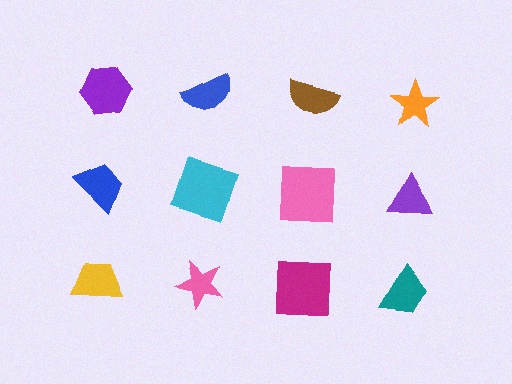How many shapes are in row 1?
4 shapes.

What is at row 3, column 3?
A magenta square.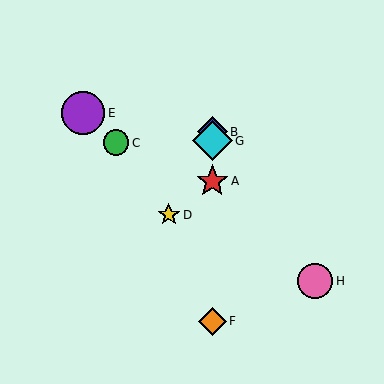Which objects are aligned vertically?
Objects A, B, F, G are aligned vertically.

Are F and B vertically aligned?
Yes, both are at x≈212.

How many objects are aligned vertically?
4 objects (A, B, F, G) are aligned vertically.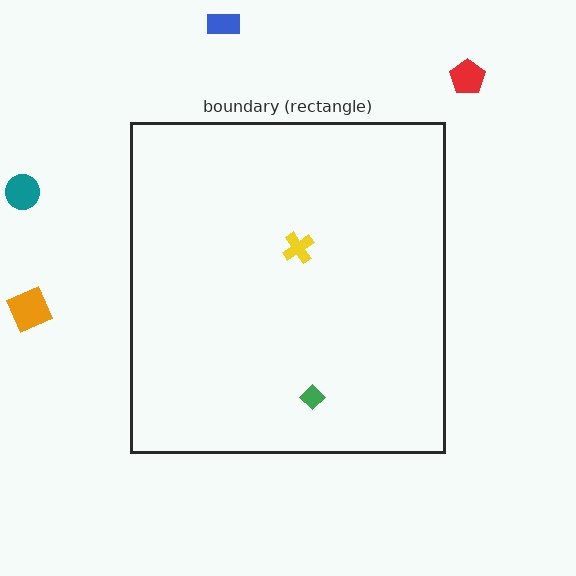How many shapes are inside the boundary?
2 inside, 4 outside.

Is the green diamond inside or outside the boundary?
Inside.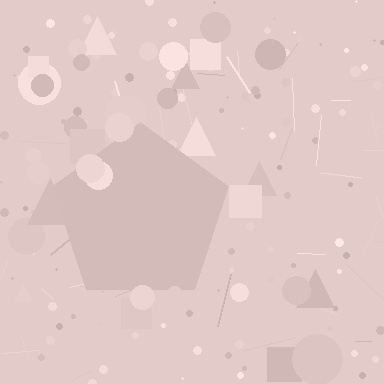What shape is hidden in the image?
A pentagon is hidden in the image.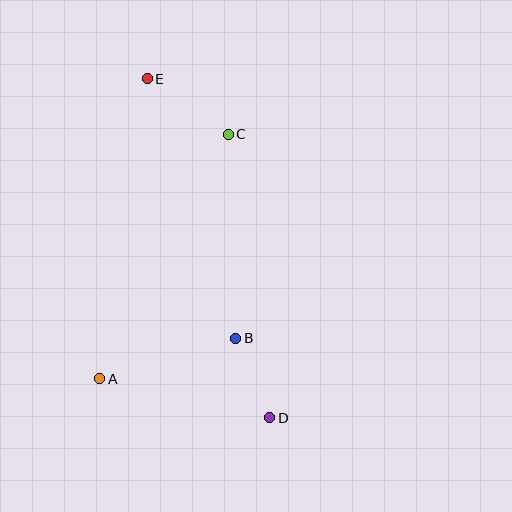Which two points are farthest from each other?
Points D and E are farthest from each other.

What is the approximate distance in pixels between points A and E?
The distance between A and E is approximately 304 pixels.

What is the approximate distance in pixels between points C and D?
The distance between C and D is approximately 287 pixels.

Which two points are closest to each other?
Points B and D are closest to each other.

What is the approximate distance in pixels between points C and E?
The distance between C and E is approximately 98 pixels.